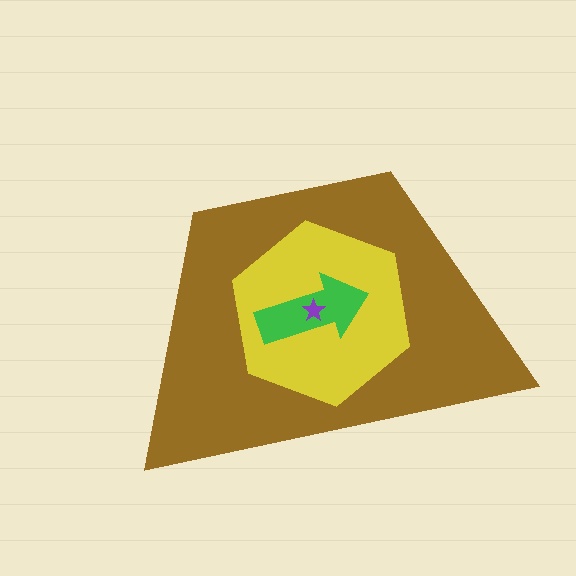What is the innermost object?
The purple star.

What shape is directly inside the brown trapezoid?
The yellow hexagon.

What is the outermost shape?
The brown trapezoid.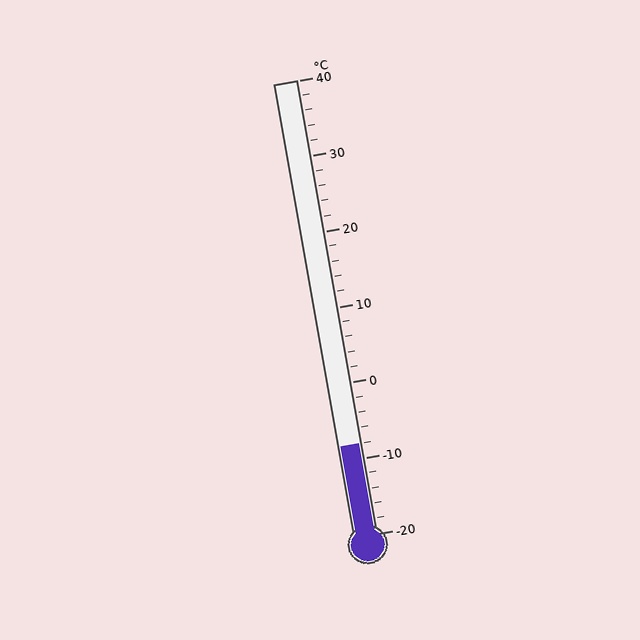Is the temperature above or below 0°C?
The temperature is below 0°C.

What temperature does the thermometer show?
The thermometer shows approximately -8°C.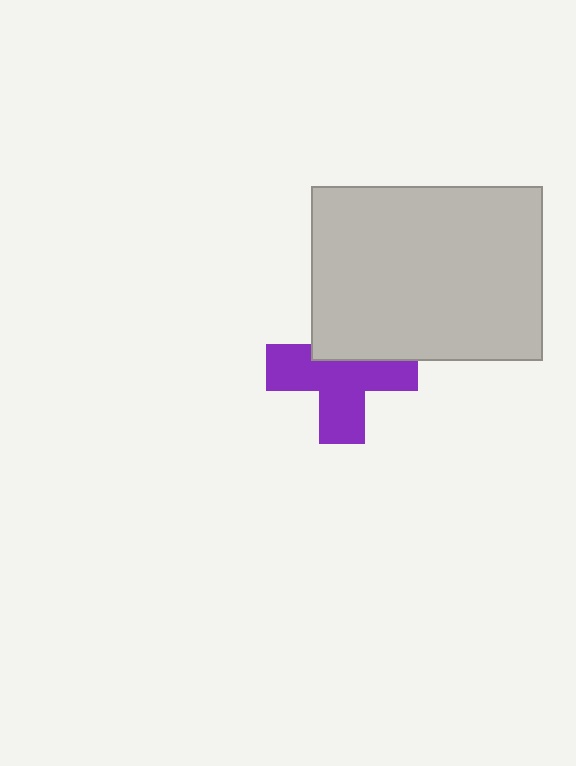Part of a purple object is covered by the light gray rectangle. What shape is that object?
It is a cross.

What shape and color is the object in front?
The object in front is a light gray rectangle.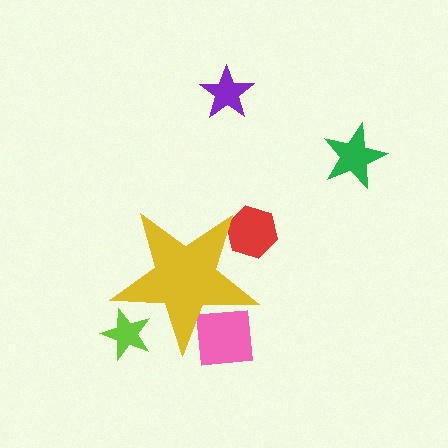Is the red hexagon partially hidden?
Yes, the red hexagon is partially hidden behind the yellow star.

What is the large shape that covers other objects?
A yellow star.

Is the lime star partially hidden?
Yes, the lime star is partially hidden behind the yellow star.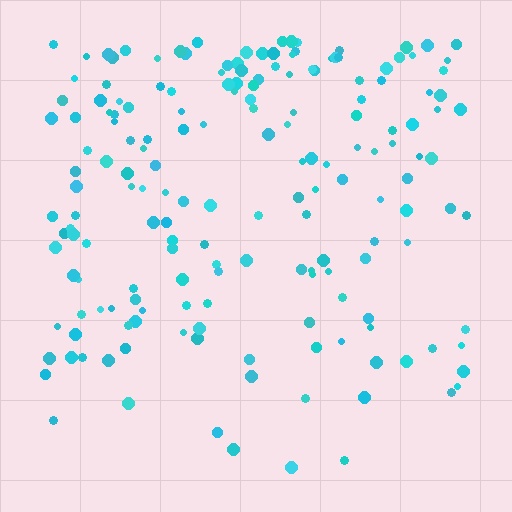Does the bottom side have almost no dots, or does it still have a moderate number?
Still a moderate number, just noticeably fewer than the top.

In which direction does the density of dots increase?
From bottom to top, with the top side densest.